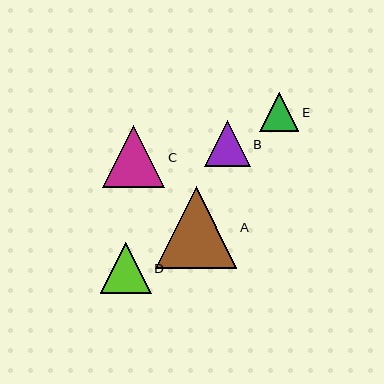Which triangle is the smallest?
Triangle E is the smallest with a size of approximately 39 pixels.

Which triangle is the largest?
Triangle A is the largest with a size of approximately 82 pixels.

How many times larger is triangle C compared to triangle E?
Triangle C is approximately 1.6 times the size of triangle E.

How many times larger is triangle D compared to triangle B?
Triangle D is approximately 1.1 times the size of triangle B.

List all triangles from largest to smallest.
From largest to smallest: A, C, D, B, E.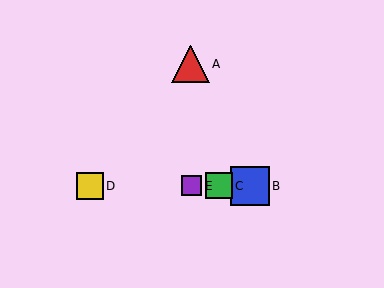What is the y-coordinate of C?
Object C is at y≈186.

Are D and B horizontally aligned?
Yes, both are at y≈186.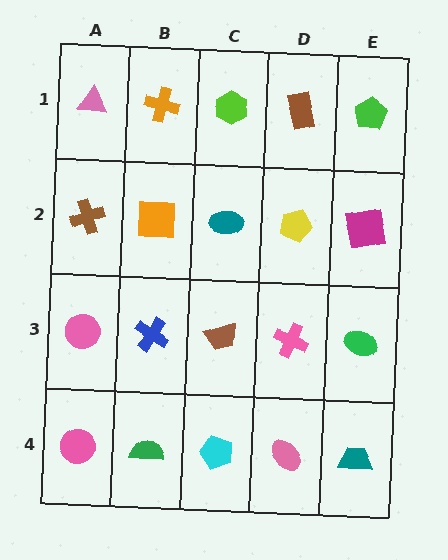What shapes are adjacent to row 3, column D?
A yellow pentagon (row 2, column D), a pink ellipse (row 4, column D), a brown trapezoid (row 3, column C), a green ellipse (row 3, column E).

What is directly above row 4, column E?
A green ellipse.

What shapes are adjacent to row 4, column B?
A blue cross (row 3, column B), a pink circle (row 4, column A), a cyan pentagon (row 4, column C).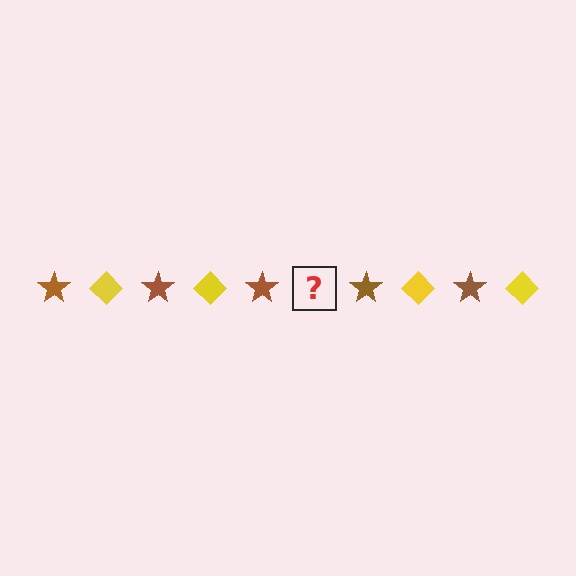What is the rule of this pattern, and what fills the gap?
The rule is that the pattern alternates between brown star and yellow diamond. The gap should be filled with a yellow diamond.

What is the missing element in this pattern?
The missing element is a yellow diamond.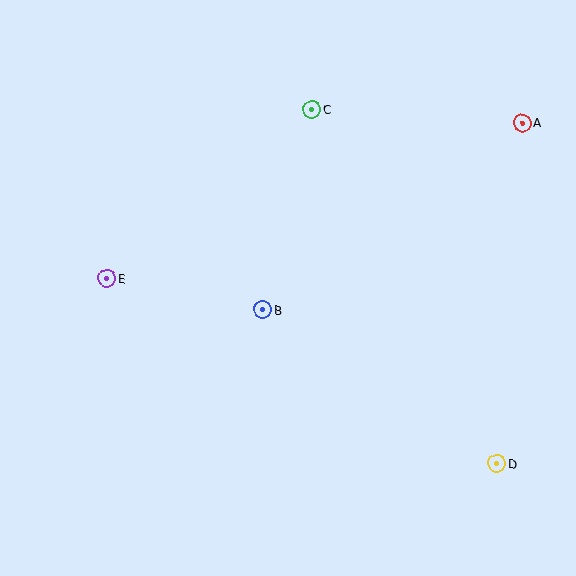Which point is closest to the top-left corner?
Point E is closest to the top-left corner.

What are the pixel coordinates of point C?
Point C is at (312, 109).